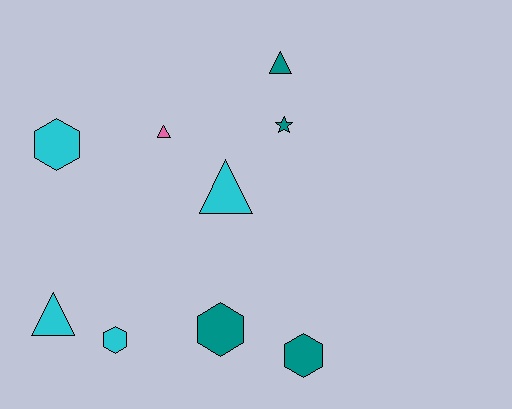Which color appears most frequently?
Teal, with 4 objects.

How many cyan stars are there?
There are no cyan stars.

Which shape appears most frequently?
Hexagon, with 4 objects.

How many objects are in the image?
There are 9 objects.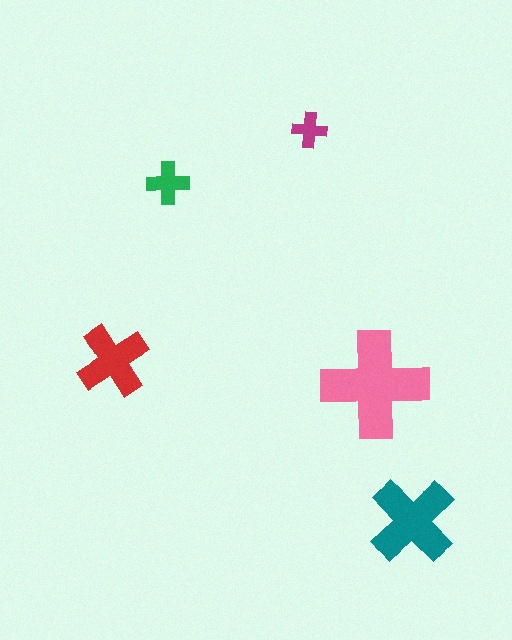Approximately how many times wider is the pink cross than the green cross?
About 2.5 times wider.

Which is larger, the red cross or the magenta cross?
The red one.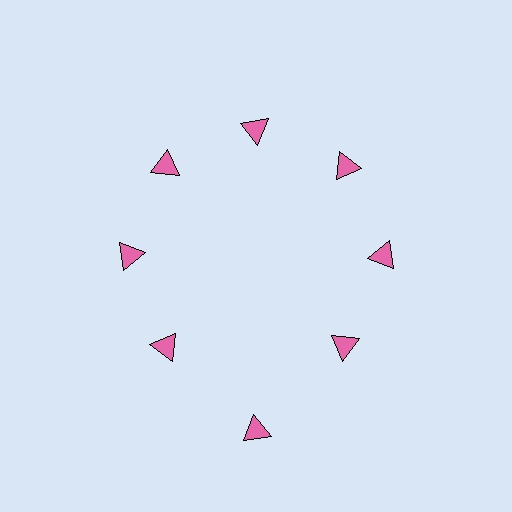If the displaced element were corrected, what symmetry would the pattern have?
It would have 8-fold rotational symmetry — the pattern would map onto itself every 45 degrees.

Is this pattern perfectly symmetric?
No. The 8 pink triangles are arranged in a ring, but one element near the 6 o'clock position is pushed outward from the center, breaking the 8-fold rotational symmetry.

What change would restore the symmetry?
The symmetry would be restored by moving it inward, back onto the ring so that all 8 triangles sit at equal angles and equal distance from the center.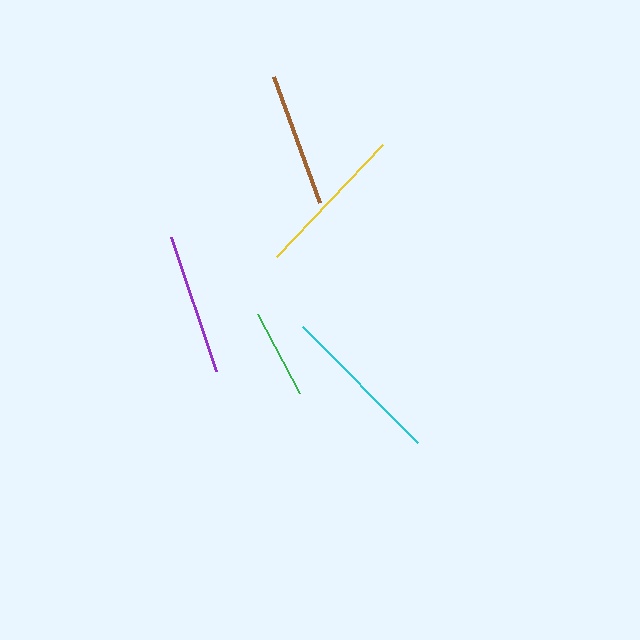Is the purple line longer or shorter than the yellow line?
The yellow line is longer than the purple line.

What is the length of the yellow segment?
The yellow segment is approximately 154 pixels long.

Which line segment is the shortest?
The green line is the shortest at approximately 90 pixels.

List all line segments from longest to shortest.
From longest to shortest: cyan, yellow, purple, brown, green.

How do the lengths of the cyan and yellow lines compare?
The cyan and yellow lines are approximately the same length.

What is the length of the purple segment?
The purple segment is approximately 141 pixels long.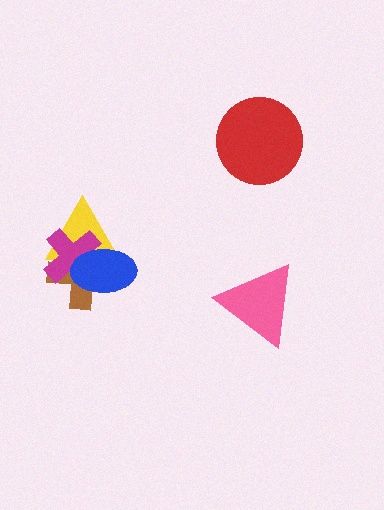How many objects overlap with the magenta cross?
3 objects overlap with the magenta cross.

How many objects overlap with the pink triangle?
0 objects overlap with the pink triangle.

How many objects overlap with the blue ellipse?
3 objects overlap with the blue ellipse.